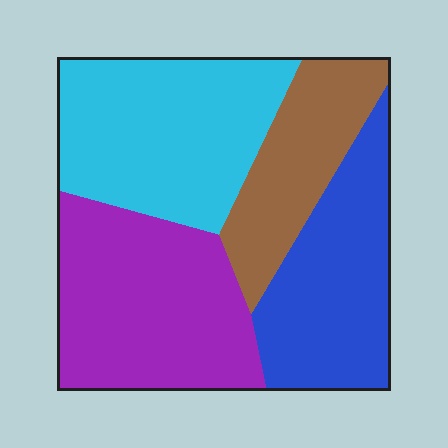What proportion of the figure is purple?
Purple takes up about one third (1/3) of the figure.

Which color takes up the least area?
Brown, at roughly 15%.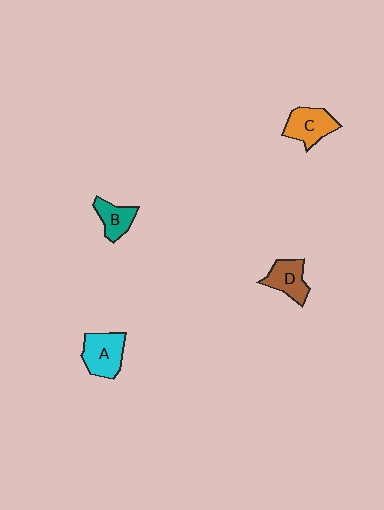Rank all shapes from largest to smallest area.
From largest to smallest: A (cyan), C (orange), D (brown), B (teal).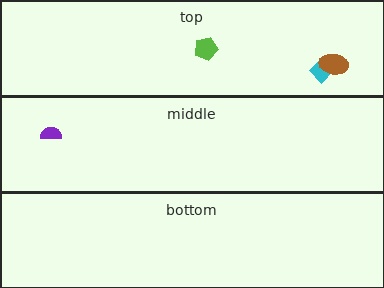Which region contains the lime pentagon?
The top region.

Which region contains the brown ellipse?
The top region.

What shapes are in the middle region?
The purple semicircle.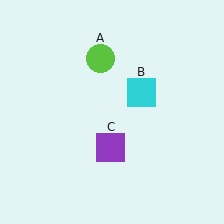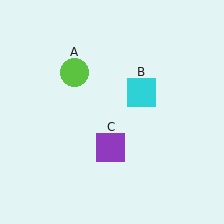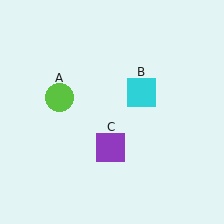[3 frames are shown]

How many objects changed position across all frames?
1 object changed position: lime circle (object A).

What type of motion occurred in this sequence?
The lime circle (object A) rotated counterclockwise around the center of the scene.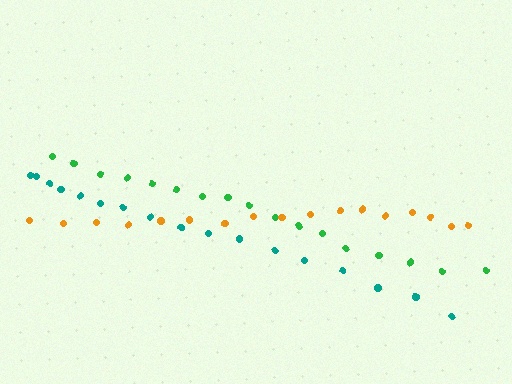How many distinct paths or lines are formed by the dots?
There are 3 distinct paths.